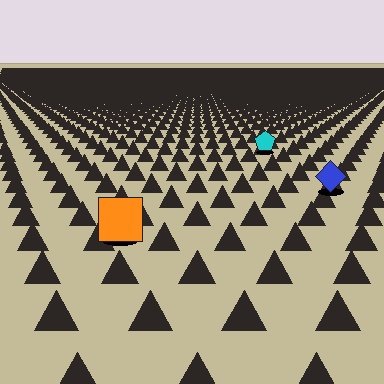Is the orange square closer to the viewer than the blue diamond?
Yes. The orange square is closer — you can tell from the texture gradient: the ground texture is coarser near it.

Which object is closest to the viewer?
The orange square is closest. The texture marks near it are larger and more spread out.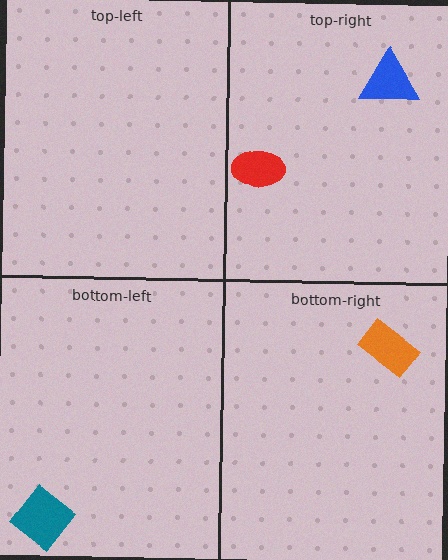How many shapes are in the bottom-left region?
1.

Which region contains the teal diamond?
The bottom-left region.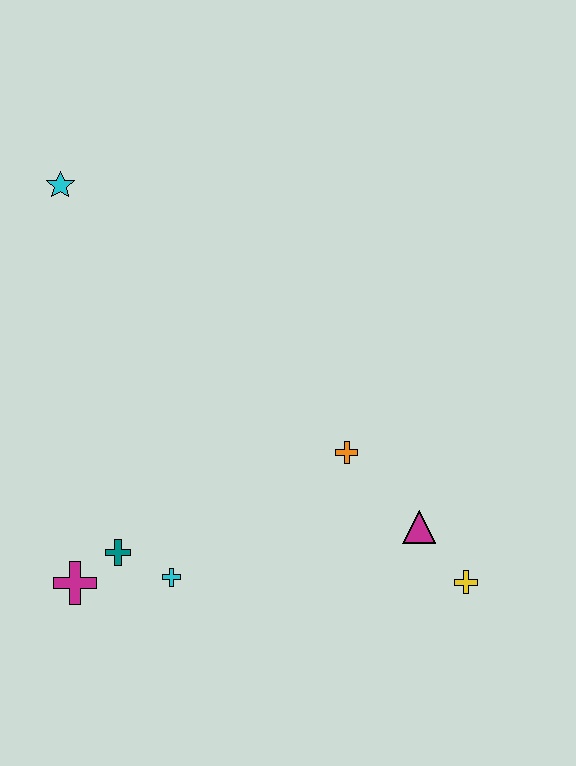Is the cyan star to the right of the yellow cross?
No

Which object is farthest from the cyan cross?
The cyan star is farthest from the cyan cross.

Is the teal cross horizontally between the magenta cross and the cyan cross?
Yes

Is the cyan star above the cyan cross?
Yes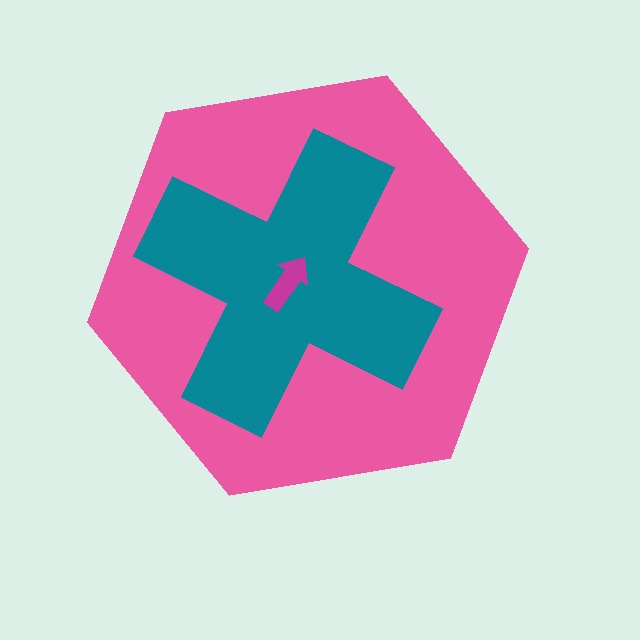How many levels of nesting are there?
3.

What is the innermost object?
The magenta arrow.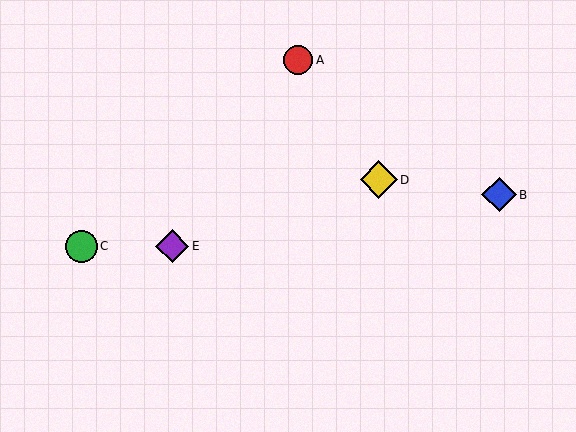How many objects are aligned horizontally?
2 objects (C, E) are aligned horizontally.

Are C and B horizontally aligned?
No, C is at y≈246 and B is at y≈195.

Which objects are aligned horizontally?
Objects C, E are aligned horizontally.